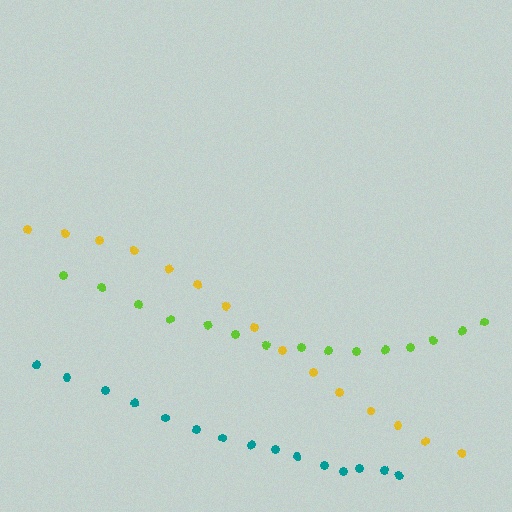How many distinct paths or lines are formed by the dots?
There are 3 distinct paths.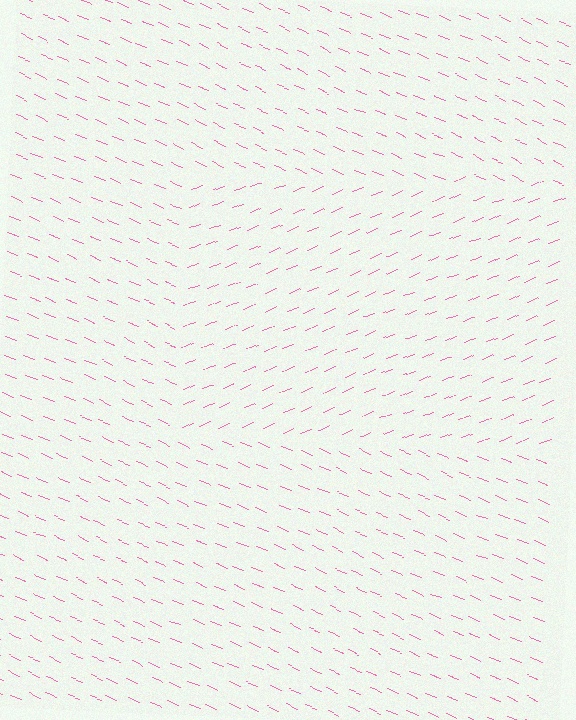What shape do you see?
I see a rectangle.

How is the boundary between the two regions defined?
The boundary is defined purely by a change in line orientation (approximately 45 degrees difference). All lines are the same color and thickness.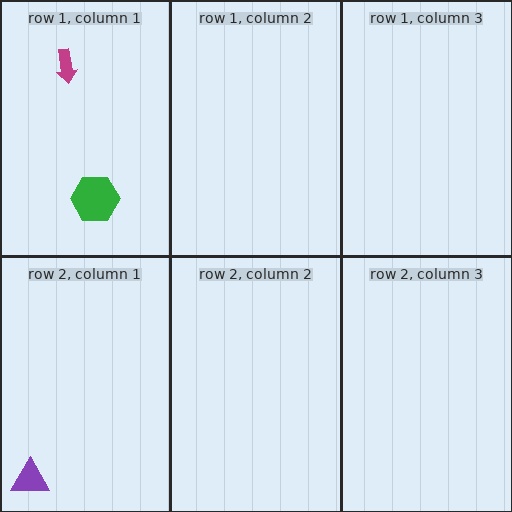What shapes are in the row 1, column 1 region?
The magenta arrow, the green hexagon.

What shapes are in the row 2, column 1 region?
The purple triangle.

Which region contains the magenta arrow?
The row 1, column 1 region.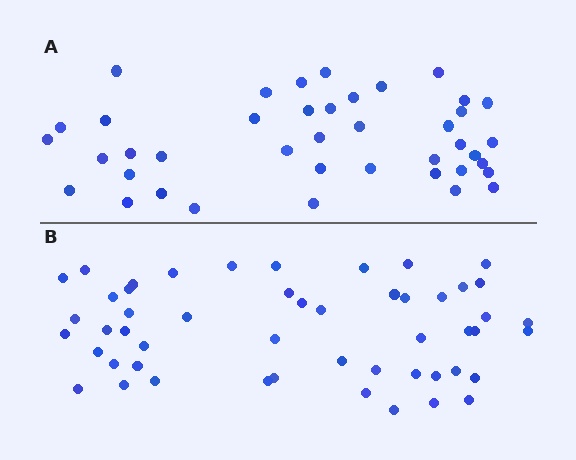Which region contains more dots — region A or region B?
Region B (the bottom region) has more dots.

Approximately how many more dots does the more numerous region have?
Region B has roughly 10 or so more dots than region A.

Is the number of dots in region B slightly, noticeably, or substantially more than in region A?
Region B has only slightly more — the two regions are fairly close. The ratio is roughly 1.2 to 1.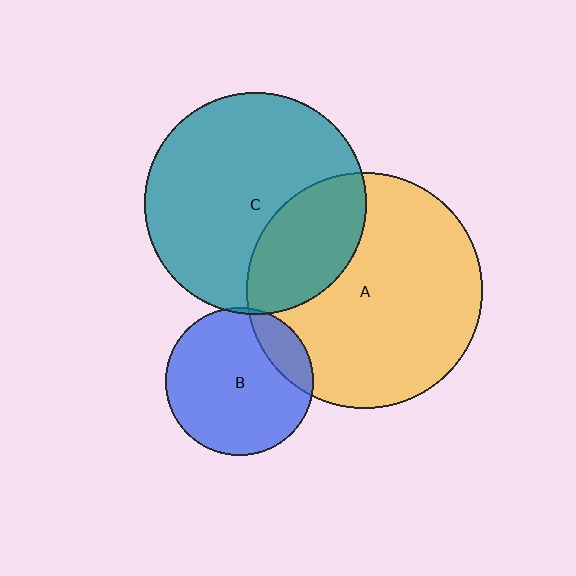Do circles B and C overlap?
Yes.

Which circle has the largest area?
Circle A (yellow).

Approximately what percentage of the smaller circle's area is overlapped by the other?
Approximately 5%.